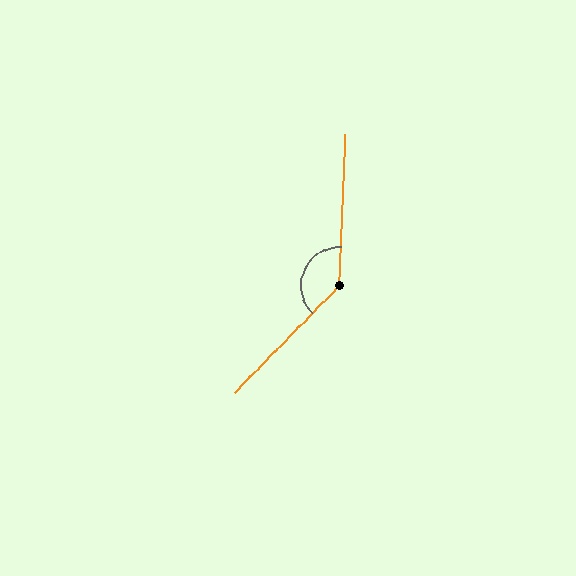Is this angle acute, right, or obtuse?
It is obtuse.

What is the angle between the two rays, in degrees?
Approximately 138 degrees.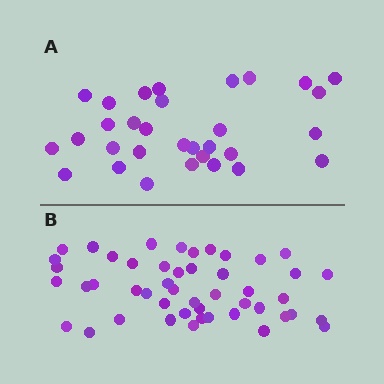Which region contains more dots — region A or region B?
Region B (the bottom region) has more dots.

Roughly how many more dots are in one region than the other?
Region B has approximately 15 more dots than region A.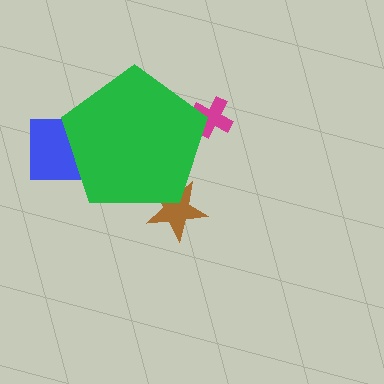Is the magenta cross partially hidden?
Yes, the magenta cross is partially hidden behind the green pentagon.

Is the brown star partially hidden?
Yes, the brown star is partially hidden behind the green pentagon.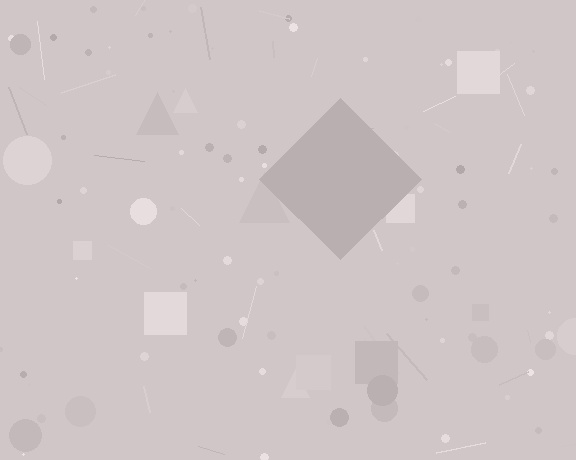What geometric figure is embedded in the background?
A diamond is embedded in the background.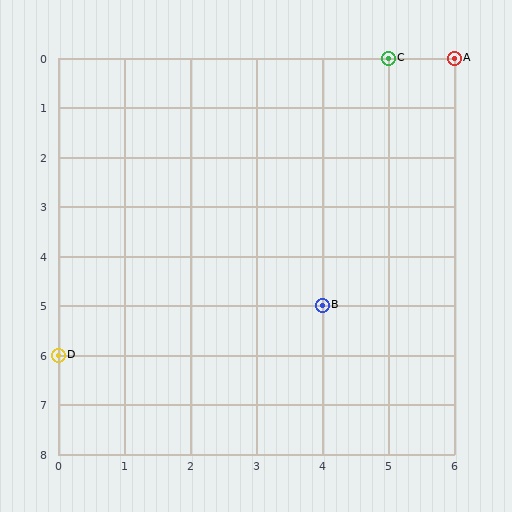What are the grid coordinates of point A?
Point A is at grid coordinates (6, 0).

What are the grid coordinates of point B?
Point B is at grid coordinates (4, 5).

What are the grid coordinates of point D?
Point D is at grid coordinates (0, 6).